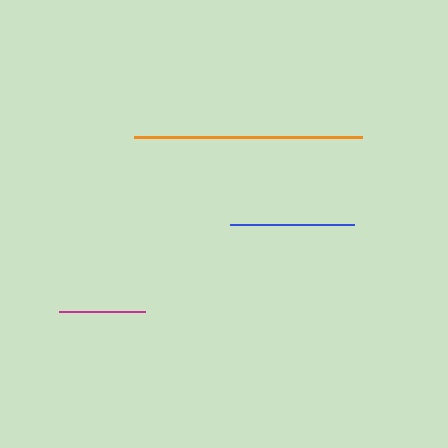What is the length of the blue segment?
The blue segment is approximately 123 pixels long.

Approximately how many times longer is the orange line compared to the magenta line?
The orange line is approximately 2.7 times the length of the magenta line.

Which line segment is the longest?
The orange line is the longest at approximately 228 pixels.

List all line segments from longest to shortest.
From longest to shortest: orange, blue, magenta.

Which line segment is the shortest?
The magenta line is the shortest at approximately 86 pixels.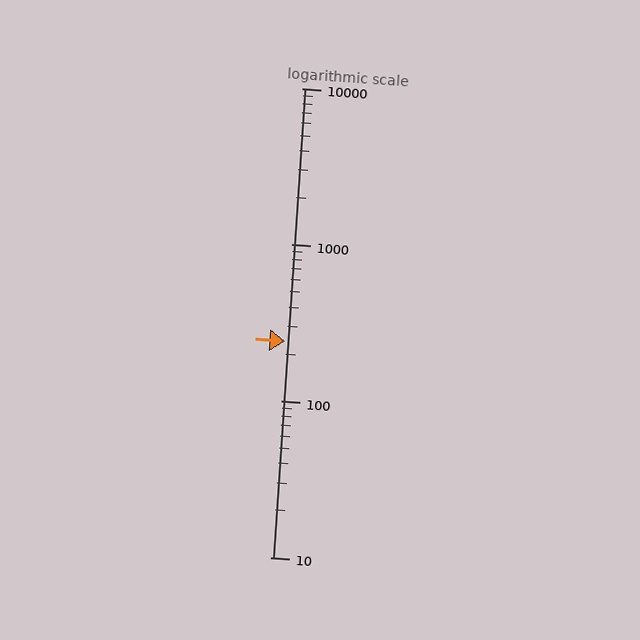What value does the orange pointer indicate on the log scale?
The pointer indicates approximately 240.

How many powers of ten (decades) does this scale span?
The scale spans 3 decades, from 10 to 10000.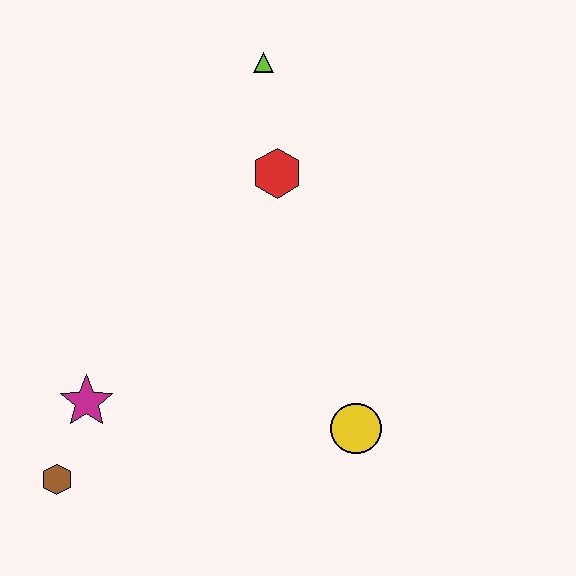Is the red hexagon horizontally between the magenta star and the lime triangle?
No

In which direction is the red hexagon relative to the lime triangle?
The red hexagon is below the lime triangle.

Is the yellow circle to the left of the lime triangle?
No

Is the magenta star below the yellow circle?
No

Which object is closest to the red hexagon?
The lime triangle is closest to the red hexagon.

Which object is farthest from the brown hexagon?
The lime triangle is farthest from the brown hexagon.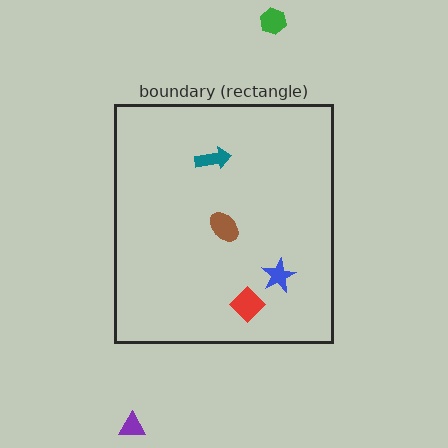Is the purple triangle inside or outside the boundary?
Outside.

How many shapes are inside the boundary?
4 inside, 2 outside.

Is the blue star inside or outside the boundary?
Inside.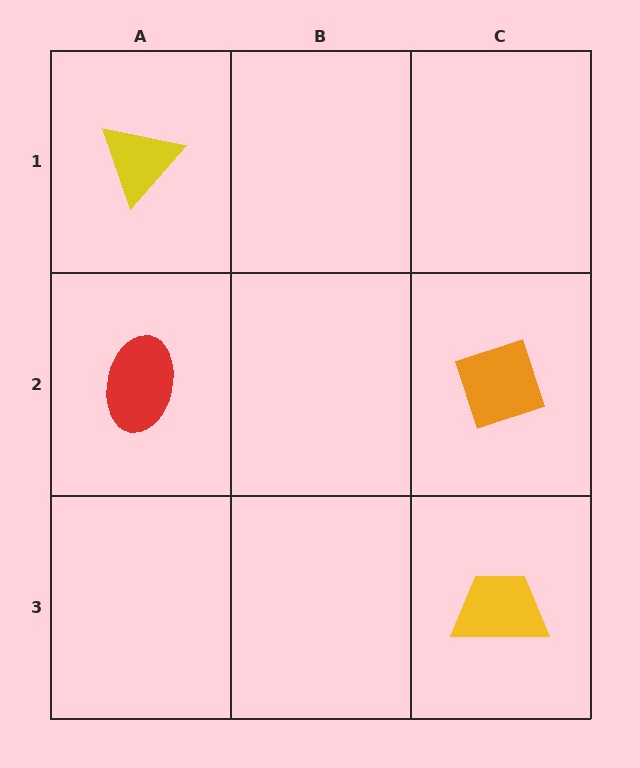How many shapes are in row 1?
1 shape.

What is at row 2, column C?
An orange diamond.